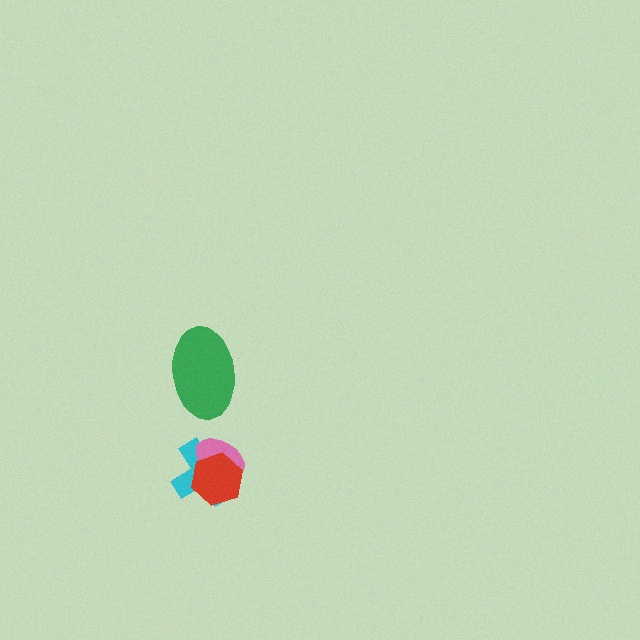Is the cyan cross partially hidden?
Yes, it is partially covered by another shape.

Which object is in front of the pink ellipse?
The red hexagon is in front of the pink ellipse.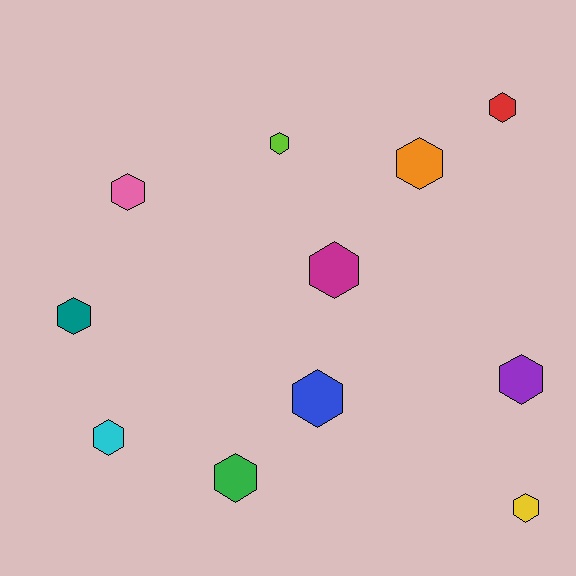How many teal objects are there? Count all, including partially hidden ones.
There is 1 teal object.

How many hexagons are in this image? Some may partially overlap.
There are 11 hexagons.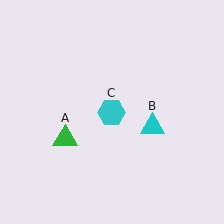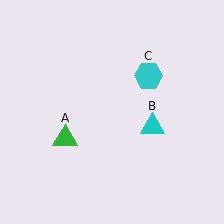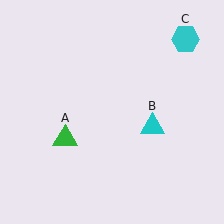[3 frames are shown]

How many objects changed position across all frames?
1 object changed position: cyan hexagon (object C).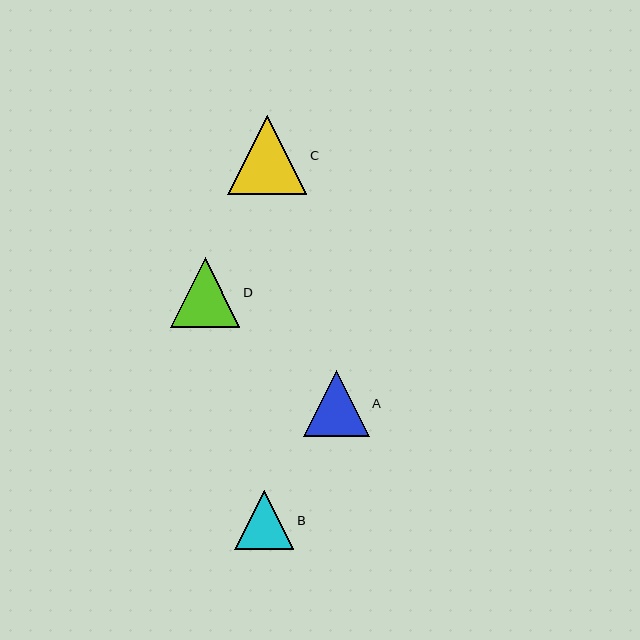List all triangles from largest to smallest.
From largest to smallest: C, D, A, B.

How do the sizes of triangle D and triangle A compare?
Triangle D and triangle A are approximately the same size.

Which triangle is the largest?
Triangle C is the largest with a size of approximately 79 pixels.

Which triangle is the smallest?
Triangle B is the smallest with a size of approximately 59 pixels.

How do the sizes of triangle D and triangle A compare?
Triangle D and triangle A are approximately the same size.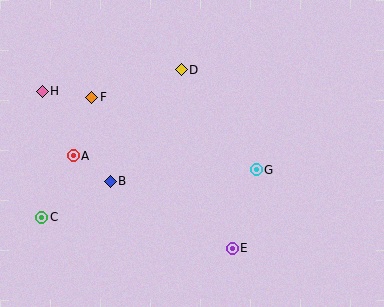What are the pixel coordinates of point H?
Point H is at (42, 91).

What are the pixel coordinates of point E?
Point E is at (232, 248).